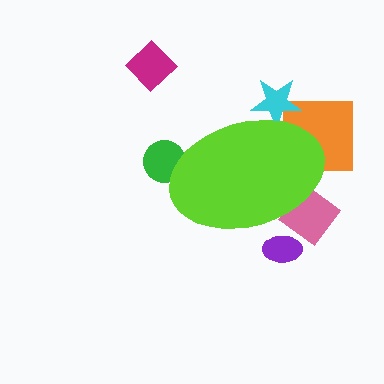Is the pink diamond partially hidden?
Yes, the pink diamond is partially hidden behind the lime ellipse.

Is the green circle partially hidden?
Yes, the green circle is partially hidden behind the lime ellipse.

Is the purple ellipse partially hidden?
Yes, the purple ellipse is partially hidden behind the lime ellipse.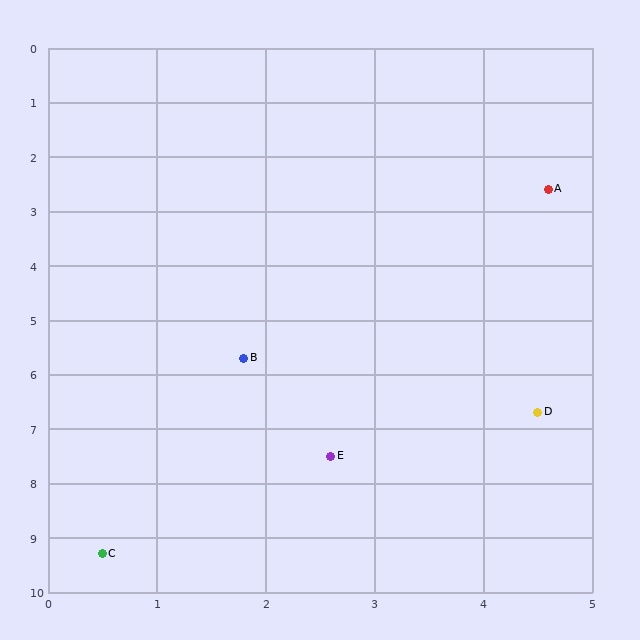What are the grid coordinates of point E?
Point E is at approximately (2.6, 7.5).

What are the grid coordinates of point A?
Point A is at approximately (4.6, 2.6).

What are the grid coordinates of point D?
Point D is at approximately (4.5, 6.7).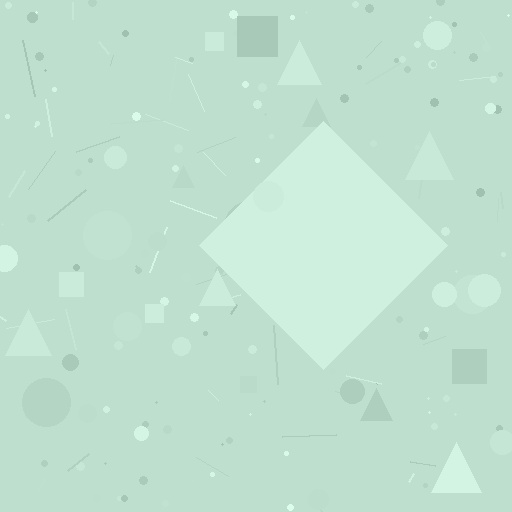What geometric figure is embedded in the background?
A diamond is embedded in the background.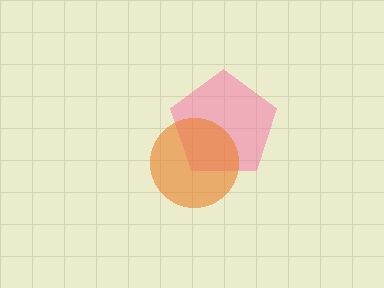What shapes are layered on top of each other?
The layered shapes are: a pink pentagon, an orange circle.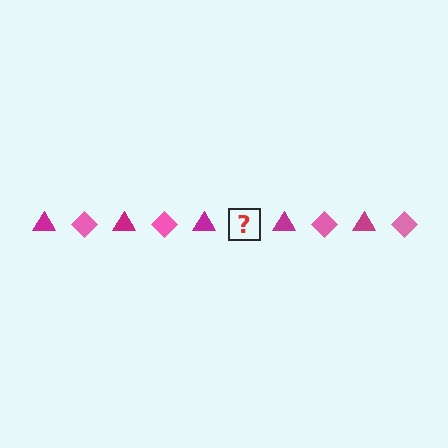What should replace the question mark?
The question mark should be replaced with a pink diamond.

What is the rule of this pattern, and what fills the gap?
The rule is that the pattern alternates between magenta triangle and pink diamond. The gap should be filled with a pink diamond.